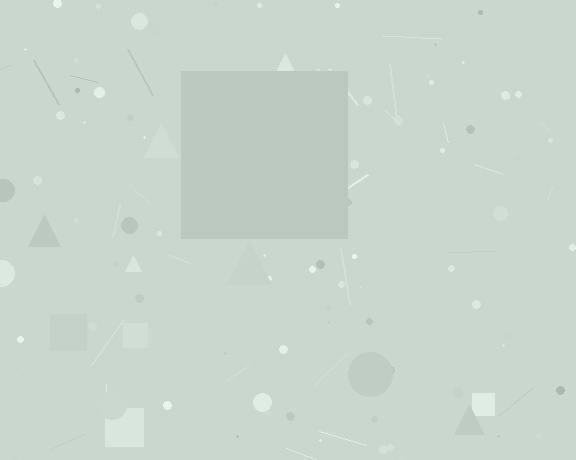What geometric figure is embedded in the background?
A square is embedded in the background.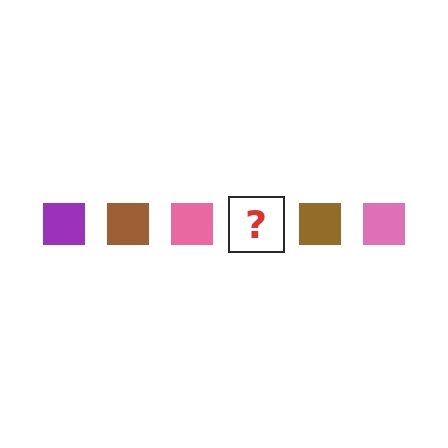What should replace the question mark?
The question mark should be replaced with a purple square.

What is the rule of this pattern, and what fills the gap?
The rule is that the pattern cycles through purple, brown, pink squares. The gap should be filled with a purple square.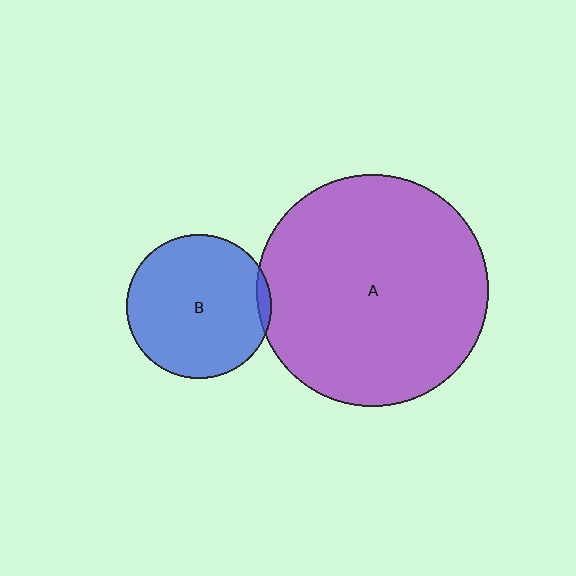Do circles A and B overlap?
Yes.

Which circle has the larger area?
Circle A (purple).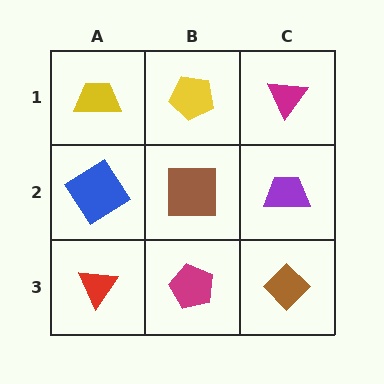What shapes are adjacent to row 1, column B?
A brown square (row 2, column B), a yellow trapezoid (row 1, column A), a magenta triangle (row 1, column C).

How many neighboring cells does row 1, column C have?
2.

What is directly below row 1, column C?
A purple trapezoid.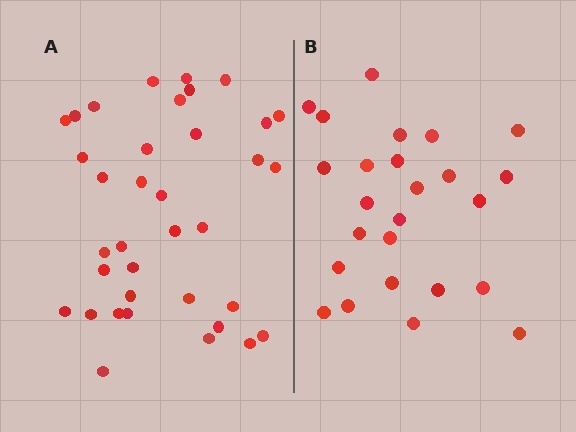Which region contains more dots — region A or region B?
Region A (the left region) has more dots.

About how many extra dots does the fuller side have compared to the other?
Region A has roughly 12 or so more dots than region B.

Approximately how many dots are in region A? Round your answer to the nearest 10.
About 40 dots. (The exact count is 36, which rounds to 40.)